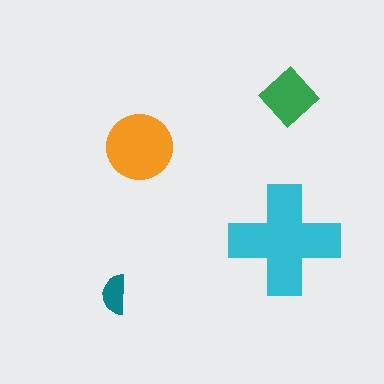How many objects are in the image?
There are 4 objects in the image.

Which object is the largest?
The cyan cross.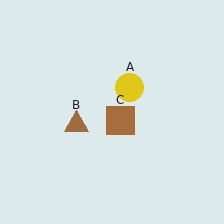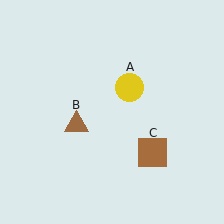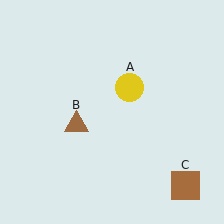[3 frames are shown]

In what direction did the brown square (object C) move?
The brown square (object C) moved down and to the right.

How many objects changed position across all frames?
1 object changed position: brown square (object C).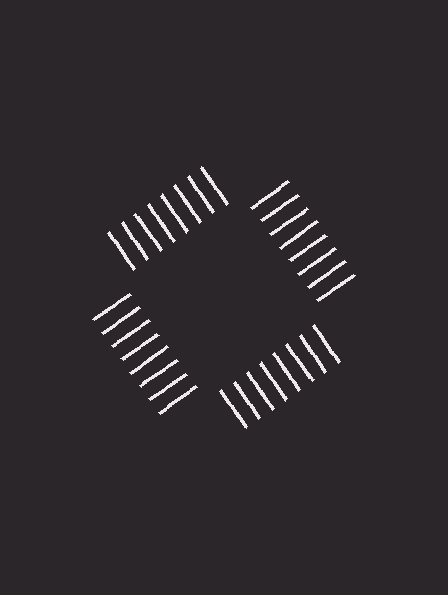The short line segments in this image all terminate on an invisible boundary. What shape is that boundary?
An illusory square — the line segments terminate on its edges but no continuous stroke is drawn.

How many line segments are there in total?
32 — 8 along each of the 4 edges.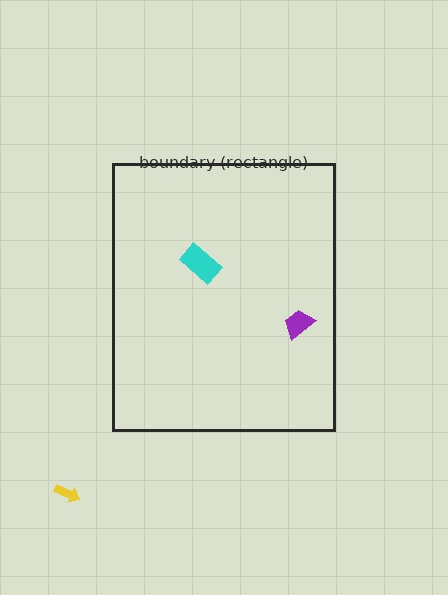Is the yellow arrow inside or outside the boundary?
Outside.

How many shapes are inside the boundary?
2 inside, 1 outside.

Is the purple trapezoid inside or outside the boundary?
Inside.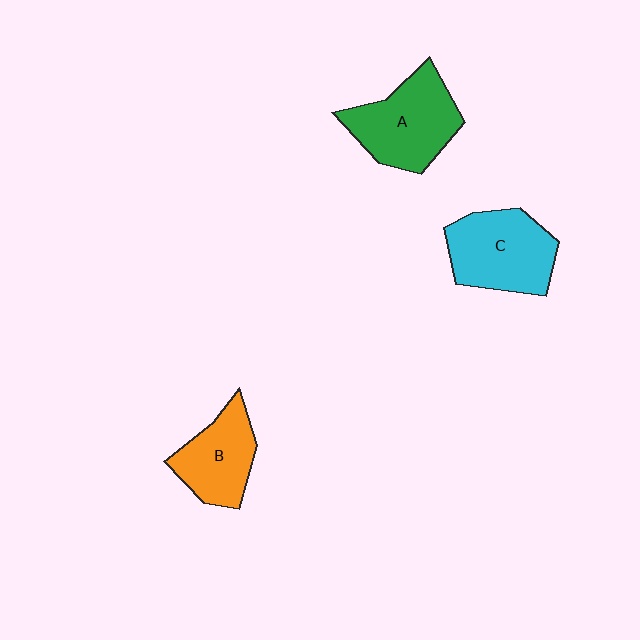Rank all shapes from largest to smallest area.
From largest to smallest: A (green), C (cyan), B (orange).